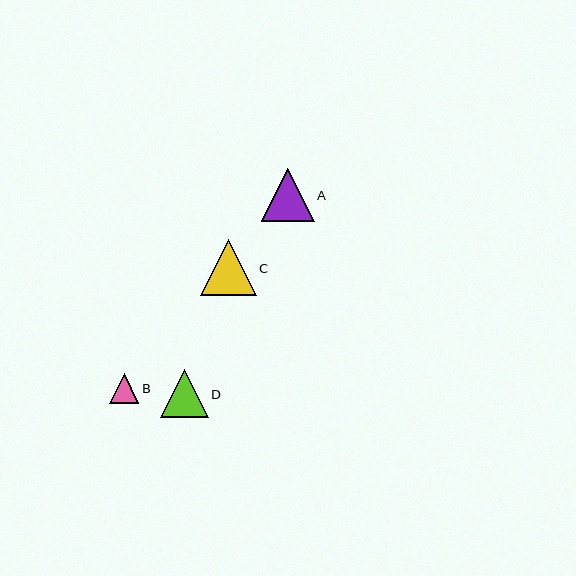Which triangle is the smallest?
Triangle B is the smallest with a size of approximately 30 pixels.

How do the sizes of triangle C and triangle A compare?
Triangle C and triangle A are approximately the same size.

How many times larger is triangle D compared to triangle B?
Triangle D is approximately 1.6 times the size of triangle B.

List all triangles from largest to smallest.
From largest to smallest: C, A, D, B.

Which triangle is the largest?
Triangle C is the largest with a size of approximately 56 pixels.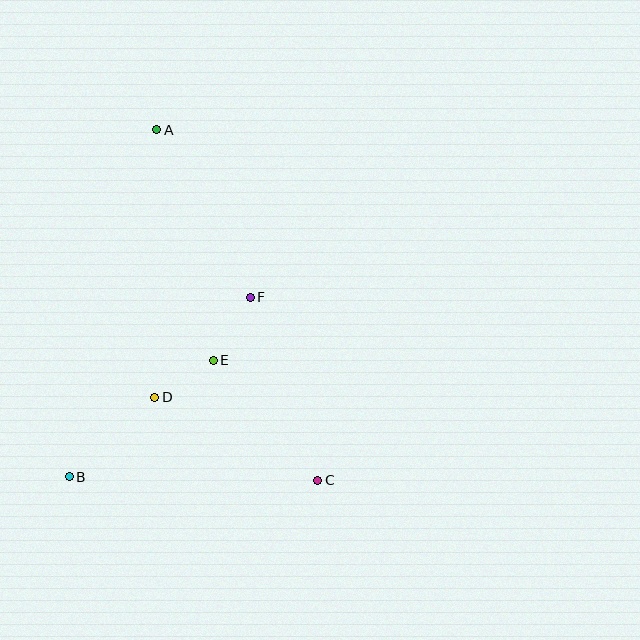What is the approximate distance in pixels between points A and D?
The distance between A and D is approximately 268 pixels.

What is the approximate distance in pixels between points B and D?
The distance between B and D is approximately 117 pixels.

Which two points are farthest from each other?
Points A and C are farthest from each other.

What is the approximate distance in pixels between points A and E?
The distance between A and E is approximately 238 pixels.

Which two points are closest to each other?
Points D and E are closest to each other.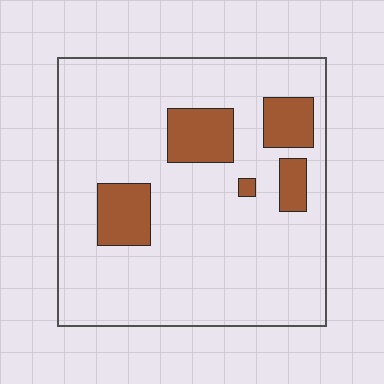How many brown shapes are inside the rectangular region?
5.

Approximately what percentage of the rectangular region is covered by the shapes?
Approximately 15%.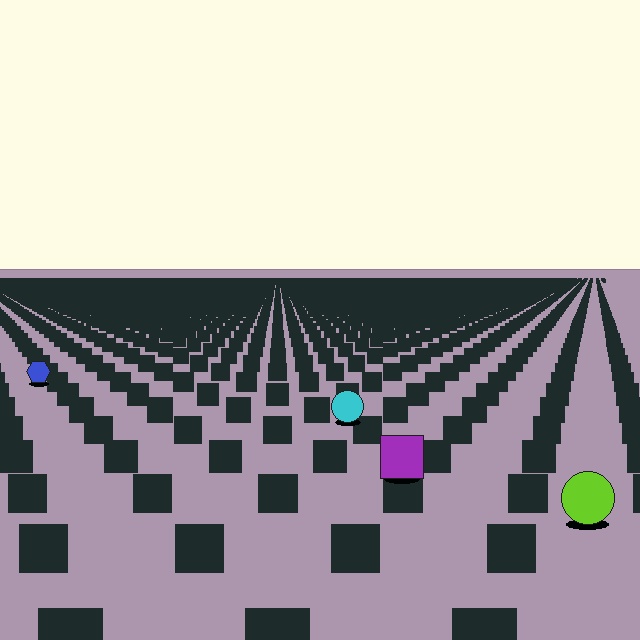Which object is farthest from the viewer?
The blue hexagon is farthest from the viewer. It appears smaller and the ground texture around it is denser.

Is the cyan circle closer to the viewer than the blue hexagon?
Yes. The cyan circle is closer — you can tell from the texture gradient: the ground texture is coarser near it.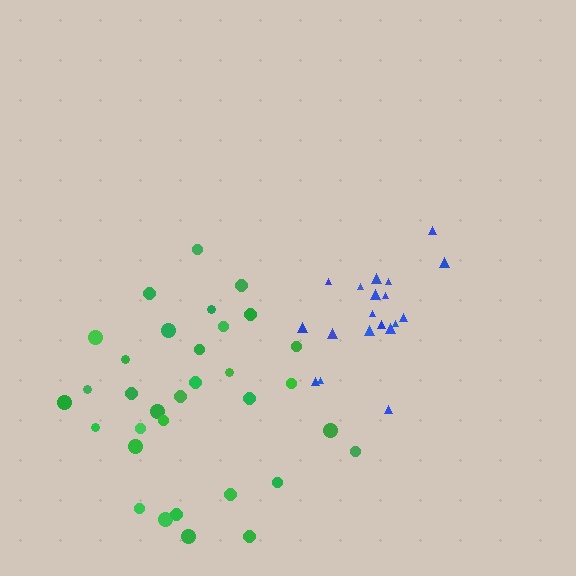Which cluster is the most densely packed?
Blue.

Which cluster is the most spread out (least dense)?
Green.